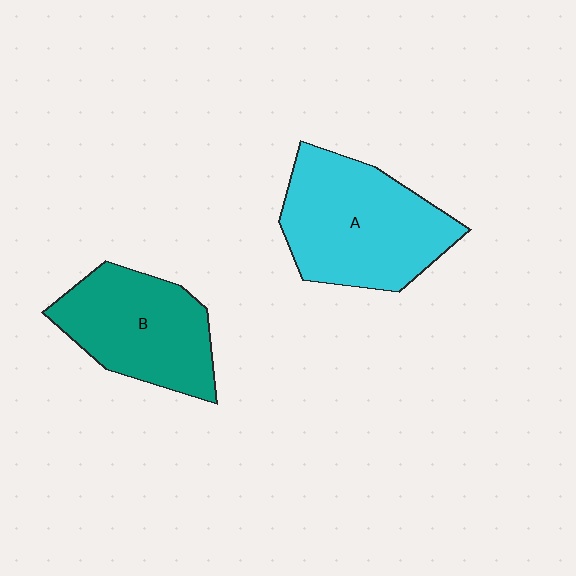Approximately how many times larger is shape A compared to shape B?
Approximately 1.2 times.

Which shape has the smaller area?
Shape B (teal).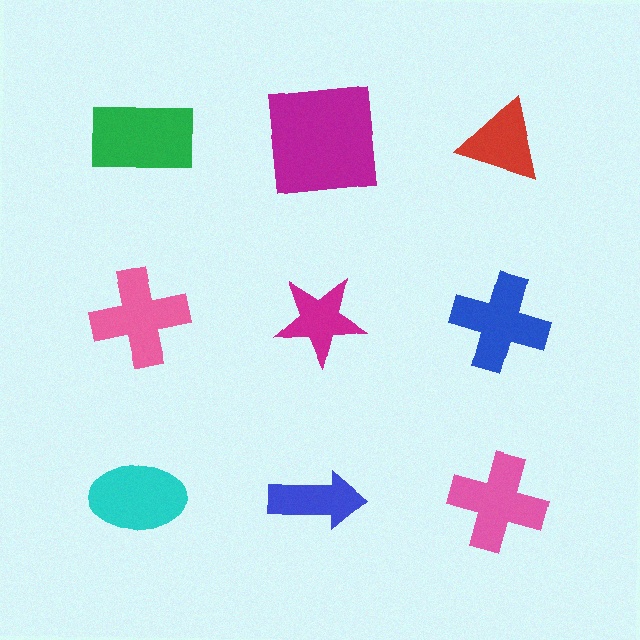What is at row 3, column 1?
A cyan ellipse.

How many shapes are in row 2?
3 shapes.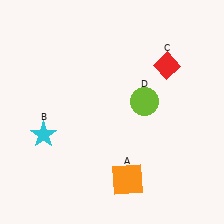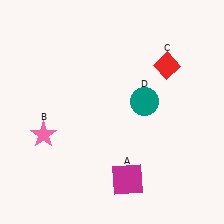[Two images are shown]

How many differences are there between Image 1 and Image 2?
There are 3 differences between the two images.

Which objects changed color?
A changed from orange to magenta. B changed from cyan to pink. D changed from lime to teal.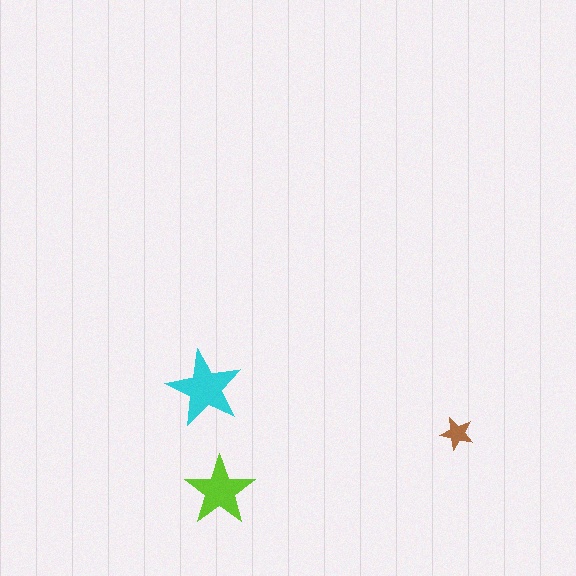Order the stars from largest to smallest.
the cyan one, the lime one, the brown one.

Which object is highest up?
The cyan star is topmost.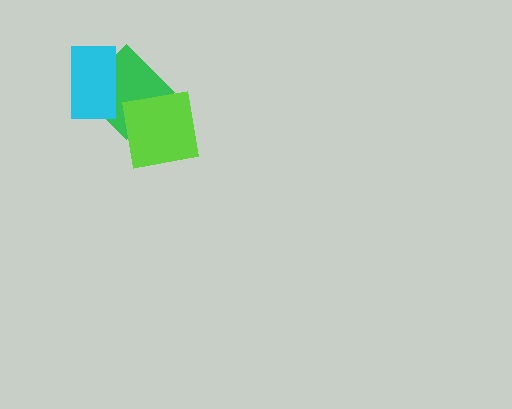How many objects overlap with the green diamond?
2 objects overlap with the green diamond.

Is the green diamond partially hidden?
Yes, it is partially covered by another shape.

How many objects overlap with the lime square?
1 object overlaps with the lime square.